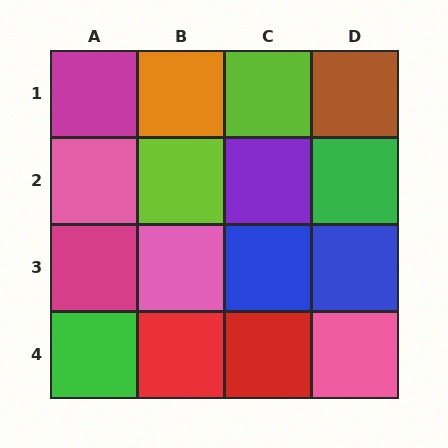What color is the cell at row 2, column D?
Green.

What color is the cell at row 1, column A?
Magenta.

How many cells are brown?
1 cell is brown.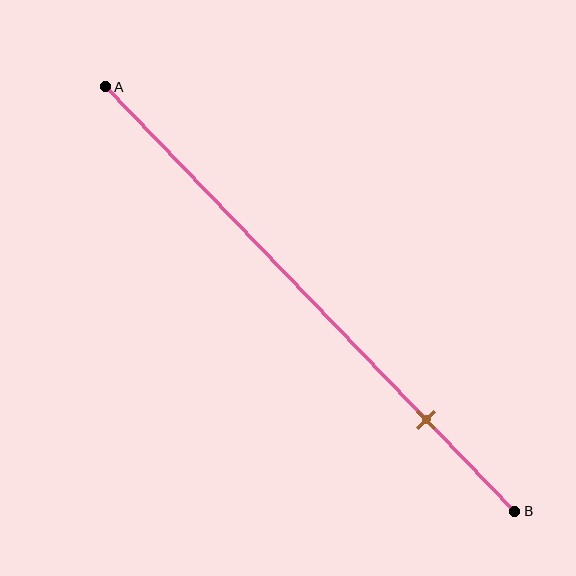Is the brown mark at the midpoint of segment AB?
No, the mark is at about 80% from A, not at the 50% midpoint.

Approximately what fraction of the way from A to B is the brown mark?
The brown mark is approximately 80% of the way from A to B.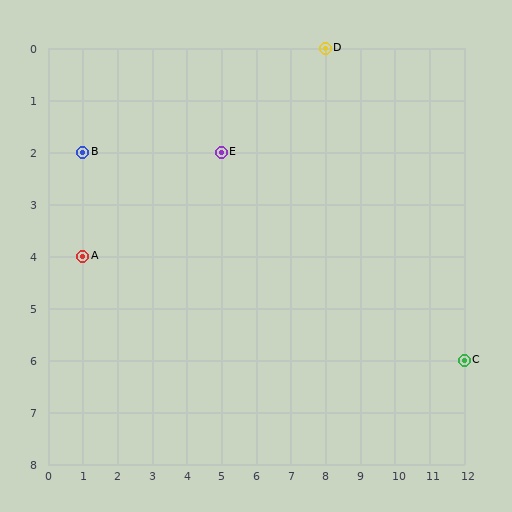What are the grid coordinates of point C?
Point C is at grid coordinates (12, 6).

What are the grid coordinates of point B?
Point B is at grid coordinates (1, 2).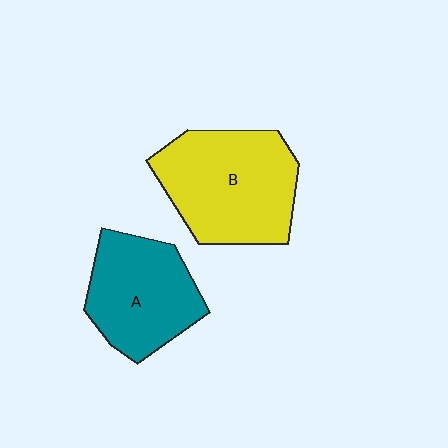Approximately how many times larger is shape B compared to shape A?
Approximately 1.3 times.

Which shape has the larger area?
Shape B (yellow).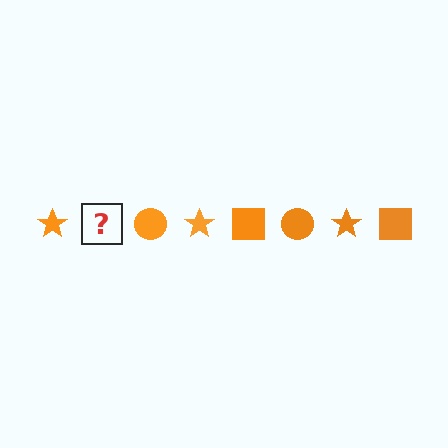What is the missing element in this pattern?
The missing element is an orange square.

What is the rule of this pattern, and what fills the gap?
The rule is that the pattern cycles through star, square, circle shapes in orange. The gap should be filled with an orange square.